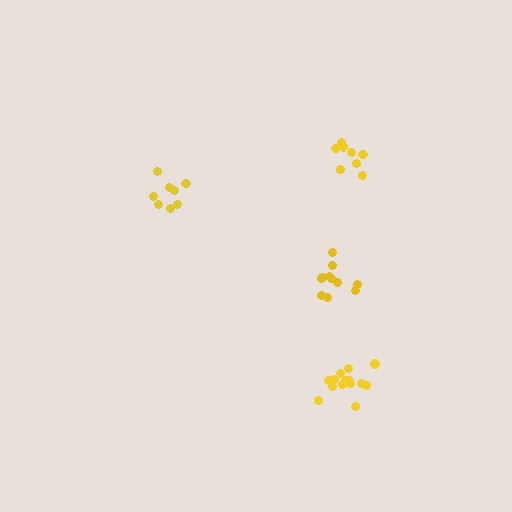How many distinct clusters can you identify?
There are 4 distinct clusters.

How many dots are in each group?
Group 1: 11 dots, Group 2: 8 dots, Group 3: 14 dots, Group 4: 8 dots (41 total).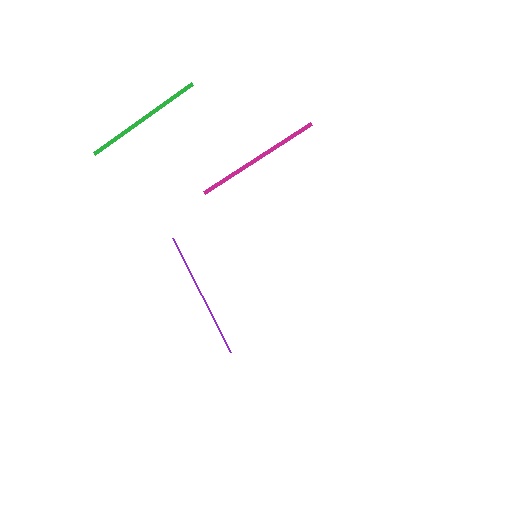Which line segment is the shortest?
The green line is the shortest at approximately 120 pixels.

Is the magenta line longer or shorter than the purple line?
The magenta line is longer than the purple line.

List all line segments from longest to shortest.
From longest to shortest: magenta, purple, green.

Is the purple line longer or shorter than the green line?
The purple line is longer than the green line.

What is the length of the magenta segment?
The magenta segment is approximately 128 pixels long.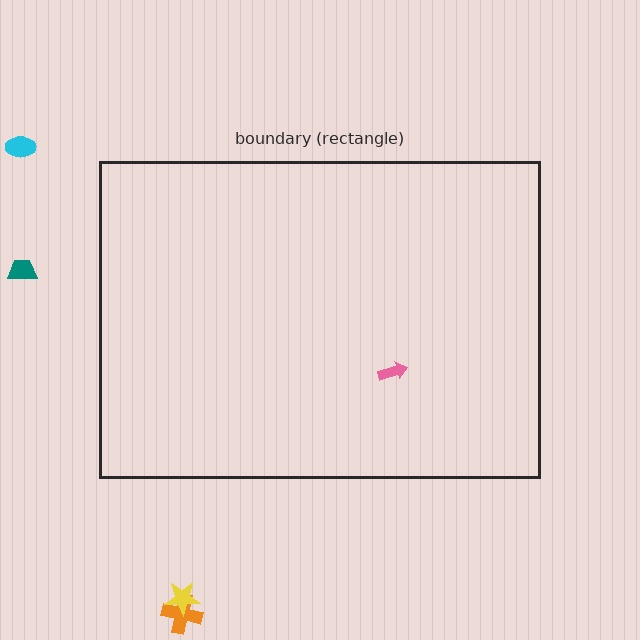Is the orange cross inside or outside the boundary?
Outside.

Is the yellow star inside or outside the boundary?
Outside.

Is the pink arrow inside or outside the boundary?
Inside.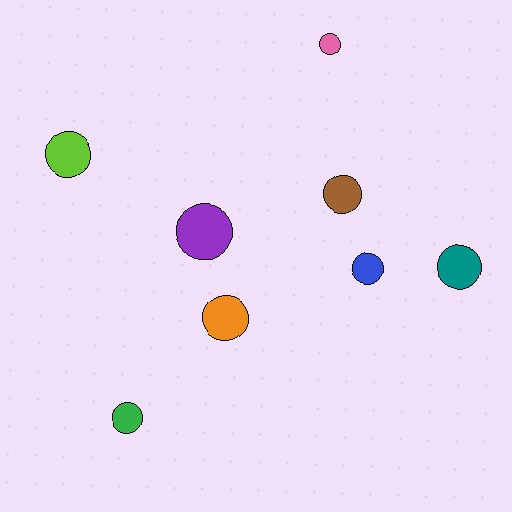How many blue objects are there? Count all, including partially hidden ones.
There is 1 blue object.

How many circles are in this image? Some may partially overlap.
There are 8 circles.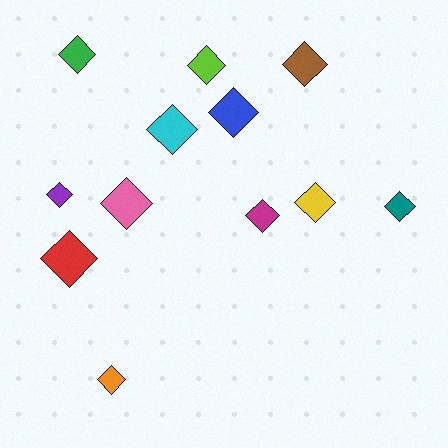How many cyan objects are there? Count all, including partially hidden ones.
There is 1 cyan object.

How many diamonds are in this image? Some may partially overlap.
There are 12 diamonds.